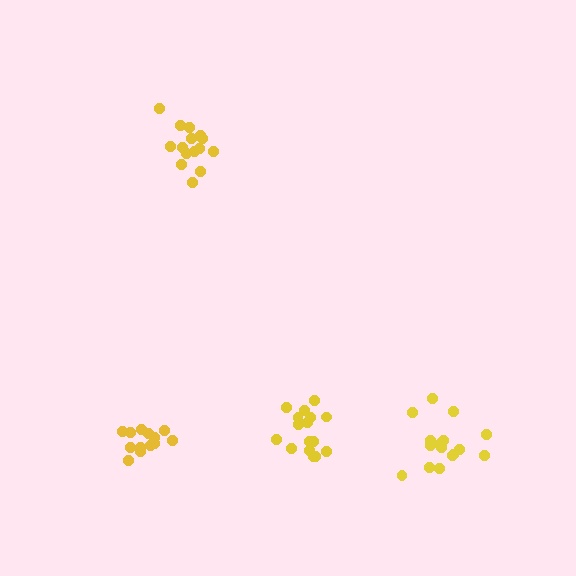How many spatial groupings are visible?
There are 4 spatial groupings.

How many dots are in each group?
Group 1: 13 dots, Group 2: 16 dots, Group 3: 15 dots, Group 4: 16 dots (60 total).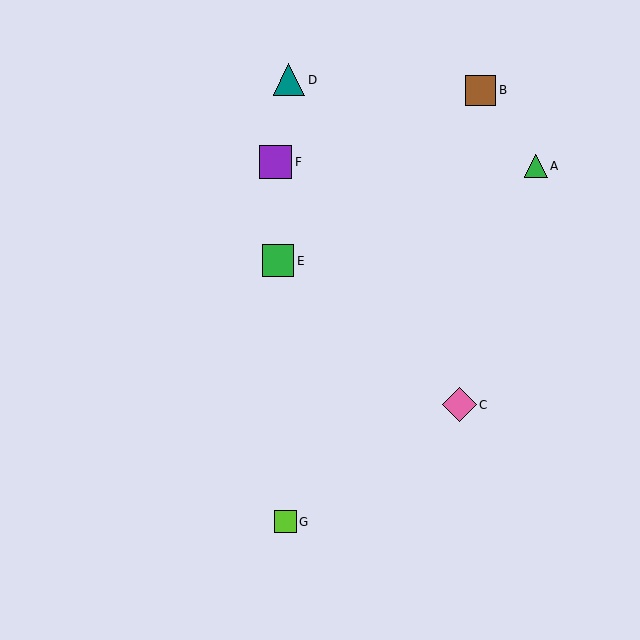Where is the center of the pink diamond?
The center of the pink diamond is at (459, 405).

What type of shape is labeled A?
Shape A is a green triangle.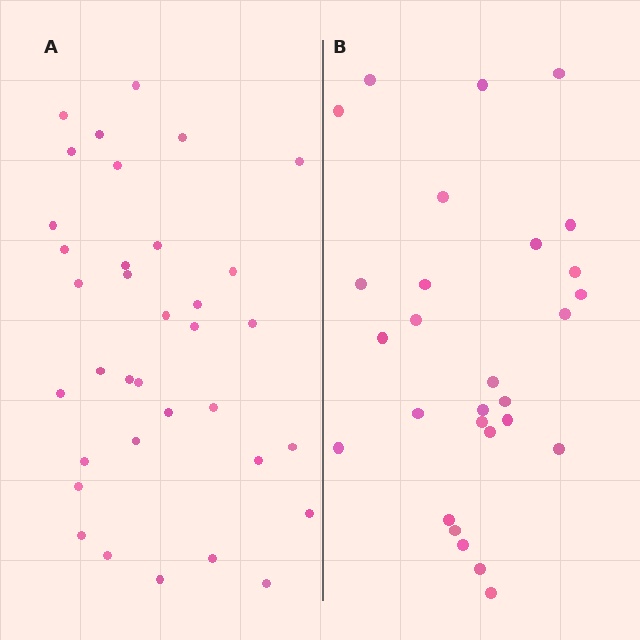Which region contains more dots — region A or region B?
Region A (the left region) has more dots.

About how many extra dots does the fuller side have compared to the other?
Region A has roughly 8 or so more dots than region B.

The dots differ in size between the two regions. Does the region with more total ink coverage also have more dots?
No. Region B has more total ink coverage because its dots are larger, but region A actually contains more individual dots. Total area can be misleading — the number of items is what matters here.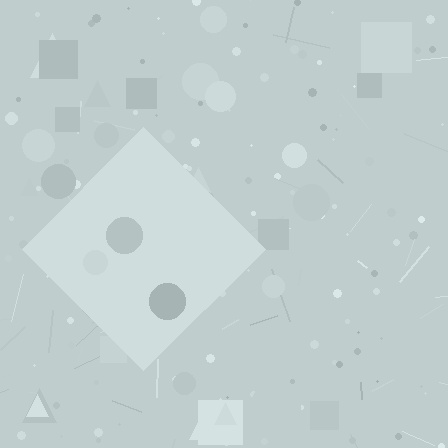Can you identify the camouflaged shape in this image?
The camouflaged shape is a diamond.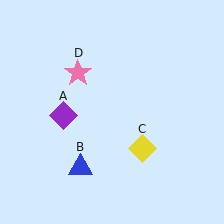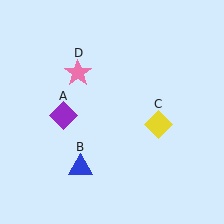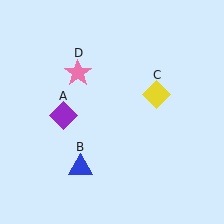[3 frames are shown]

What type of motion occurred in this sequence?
The yellow diamond (object C) rotated counterclockwise around the center of the scene.